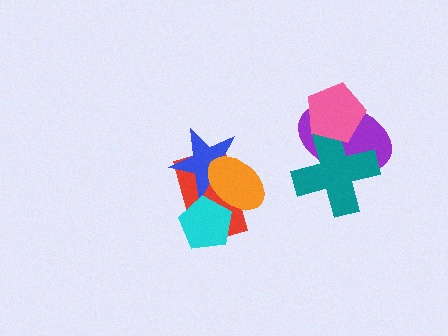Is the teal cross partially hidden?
Yes, it is partially covered by another shape.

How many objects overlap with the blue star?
2 objects overlap with the blue star.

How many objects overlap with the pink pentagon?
2 objects overlap with the pink pentagon.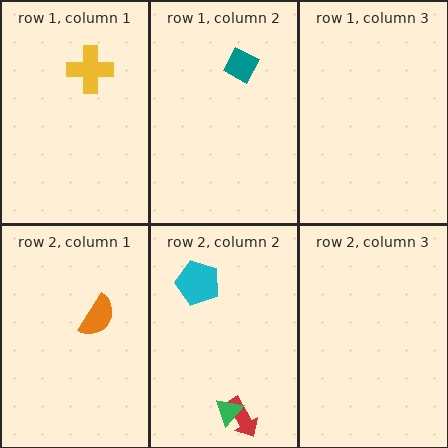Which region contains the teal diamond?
The row 1, column 2 region.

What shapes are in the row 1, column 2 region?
The teal diamond.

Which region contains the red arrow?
The row 2, column 2 region.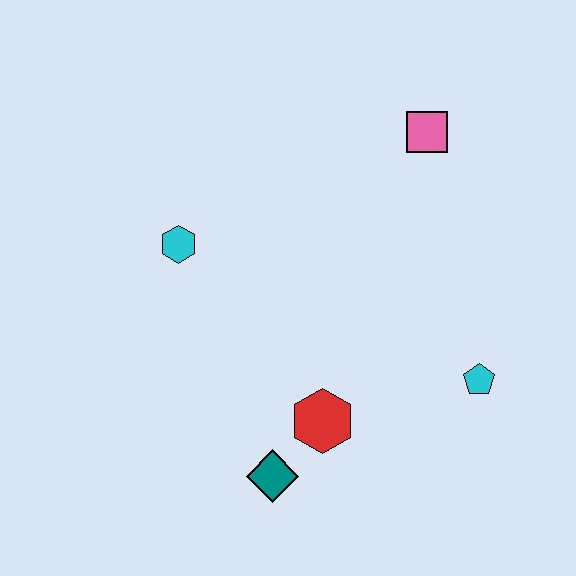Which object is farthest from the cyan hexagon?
The cyan pentagon is farthest from the cyan hexagon.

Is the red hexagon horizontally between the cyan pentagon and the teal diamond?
Yes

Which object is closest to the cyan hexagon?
The red hexagon is closest to the cyan hexagon.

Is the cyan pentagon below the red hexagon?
No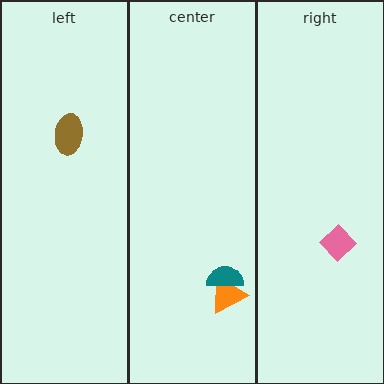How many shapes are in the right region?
1.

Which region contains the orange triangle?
The center region.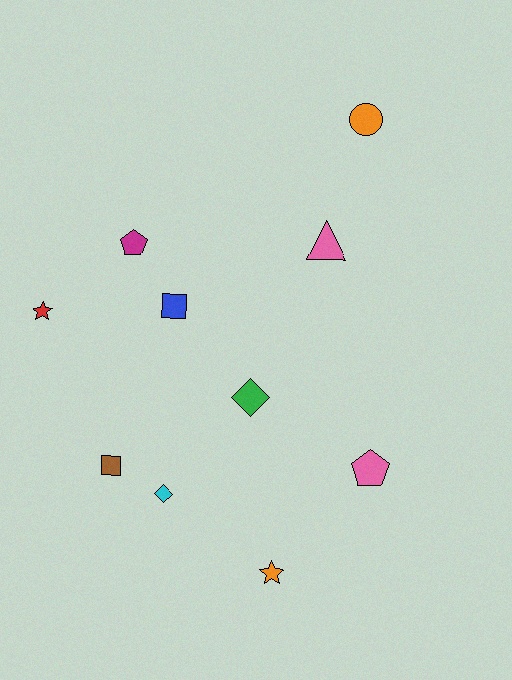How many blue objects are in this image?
There is 1 blue object.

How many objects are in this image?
There are 10 objects.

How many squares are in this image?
There are 2 squares.